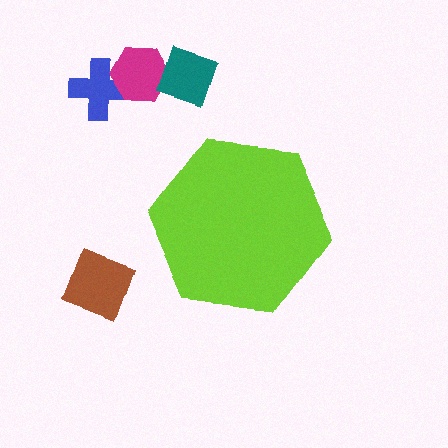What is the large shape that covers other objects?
A lime hexagon.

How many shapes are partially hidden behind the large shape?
0 shapes are partially hidden.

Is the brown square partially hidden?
No, the brown square is fully visible.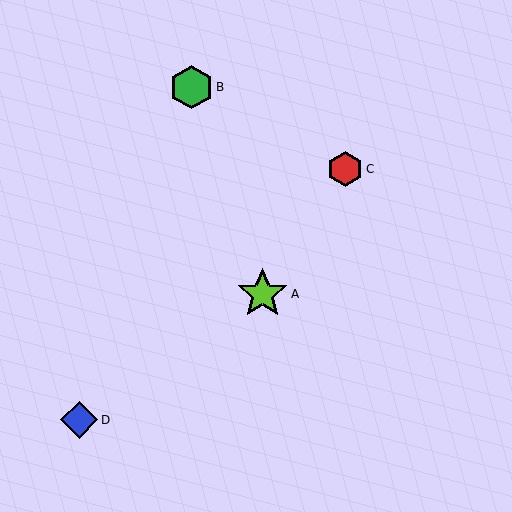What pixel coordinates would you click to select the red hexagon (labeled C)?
Click at (345, 169) to select the red hexagon C.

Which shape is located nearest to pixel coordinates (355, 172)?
The red hexagon (labeled C) at (345, 169) is nearest to that location.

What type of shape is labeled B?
Shape B is a green hexagon.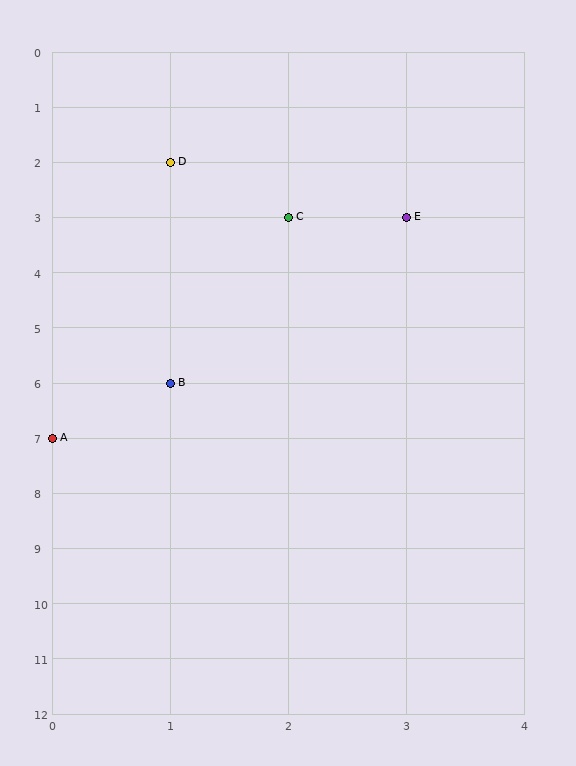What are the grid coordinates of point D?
Point D is at grid coordinates (1, 2).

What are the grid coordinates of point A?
Point A is at grid coordinates (0, 7).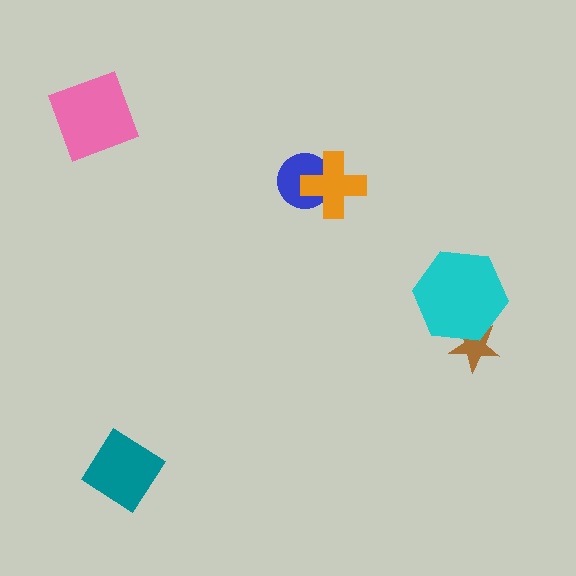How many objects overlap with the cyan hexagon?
1 object overlaps with the cyan hexagon.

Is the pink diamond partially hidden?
No, no other shape covers it.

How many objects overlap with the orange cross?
1 object overlaps with the orange cross.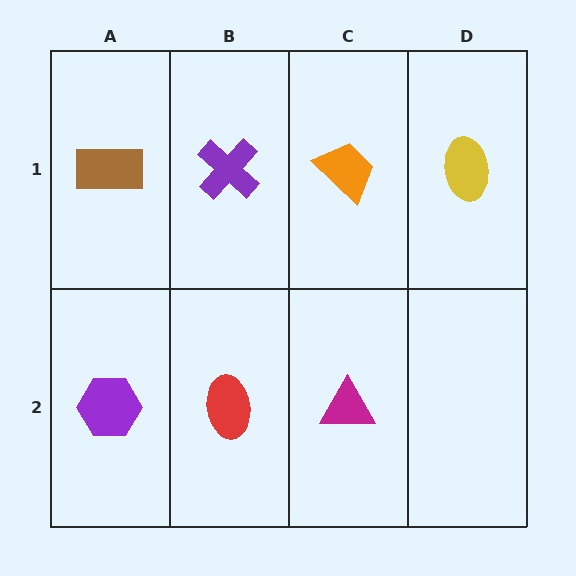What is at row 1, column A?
A brown rectangle.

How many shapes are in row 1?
4 shapes.